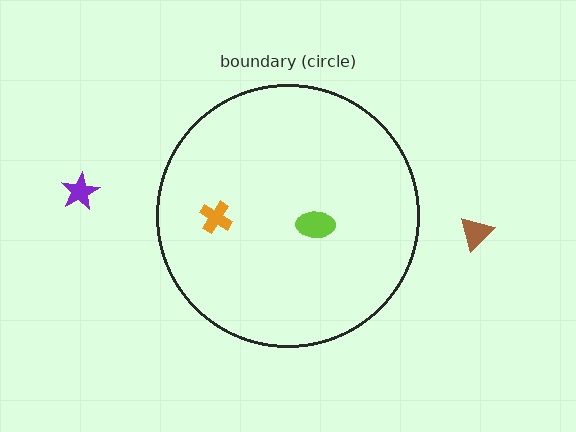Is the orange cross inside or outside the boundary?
Inside.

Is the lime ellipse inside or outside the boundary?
Inside.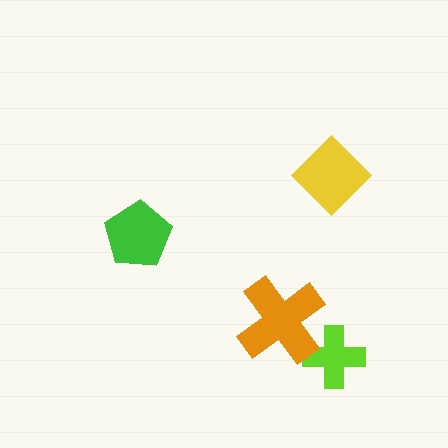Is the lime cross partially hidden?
Yes, it is partially covered by another shape.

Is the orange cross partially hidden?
No, no other shape covers it.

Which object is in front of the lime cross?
The orange cross is in front of the lime cross.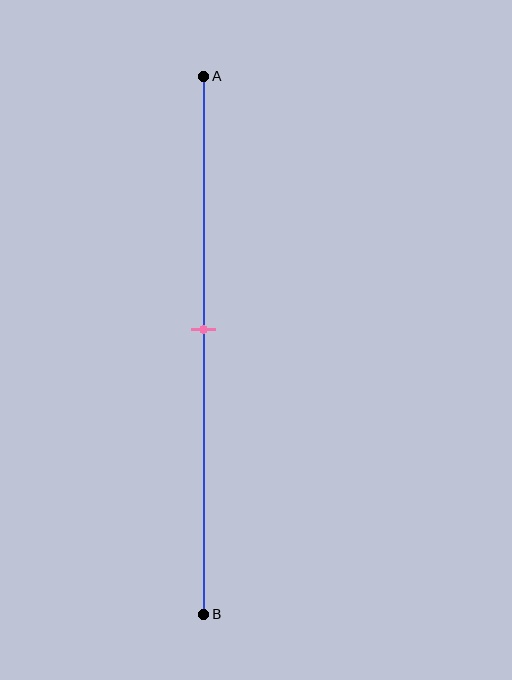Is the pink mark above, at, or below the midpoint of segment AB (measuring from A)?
The pink mark is approximately at the midpoint of segment AB.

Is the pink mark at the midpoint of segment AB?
Yes, the mark is approximately at the midpoint.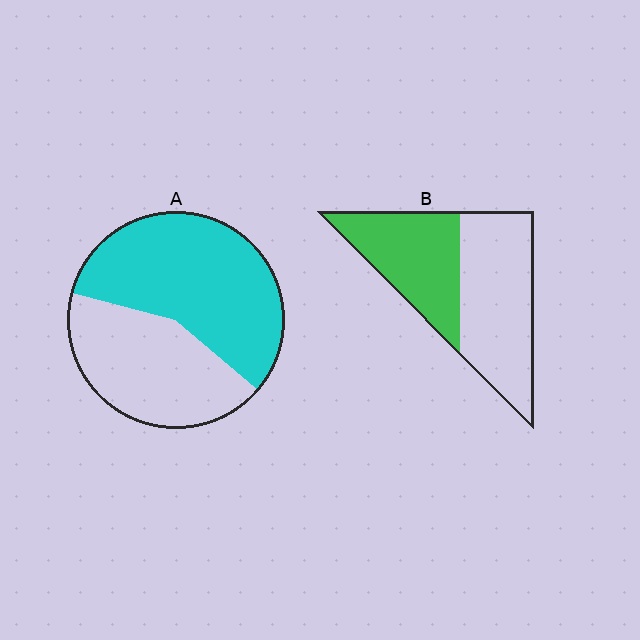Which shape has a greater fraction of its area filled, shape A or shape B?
Shape A.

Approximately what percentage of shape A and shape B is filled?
A is approximately 55% and B is approximately 45%.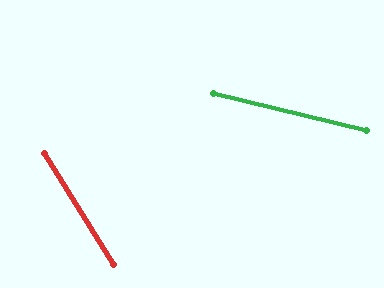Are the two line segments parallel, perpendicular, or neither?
Neither parallel nor perpendicular — they differ by about 44°.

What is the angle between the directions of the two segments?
Approximately 44 degrees.